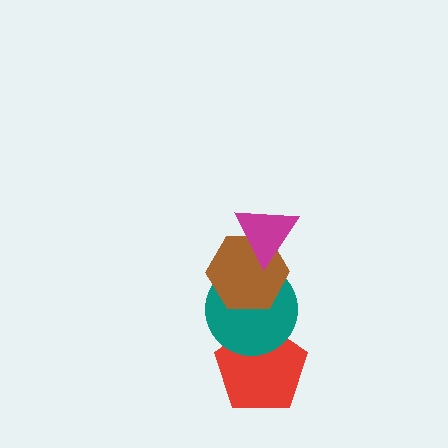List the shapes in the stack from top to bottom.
From top to bottom: the magenta triangle, the brown hexagon, the teal circle, the red pentagon.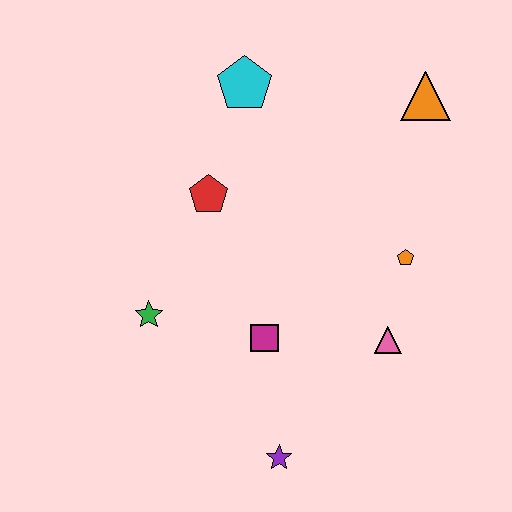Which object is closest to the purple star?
The magenta square is closest to the purple star.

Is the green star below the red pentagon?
Yes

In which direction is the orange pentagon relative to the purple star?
The orange pentagon is above the purple star.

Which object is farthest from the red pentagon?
The purple star is farthest from the red pentagon.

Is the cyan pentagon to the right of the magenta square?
No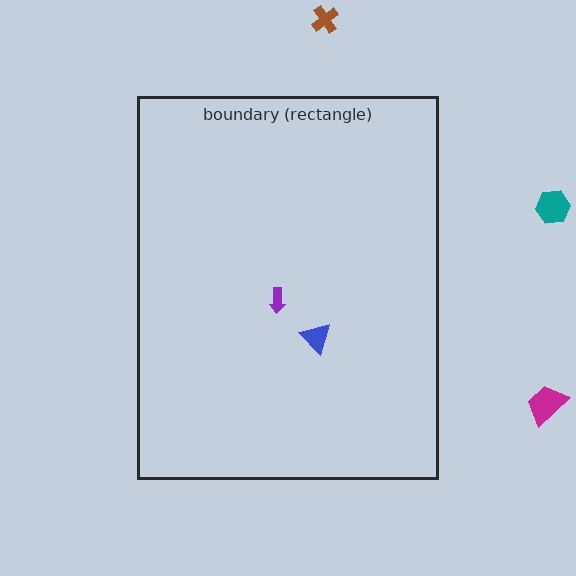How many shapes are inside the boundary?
2 inside, 3 outside.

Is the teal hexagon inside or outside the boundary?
Outside.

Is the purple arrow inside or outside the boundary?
Inside.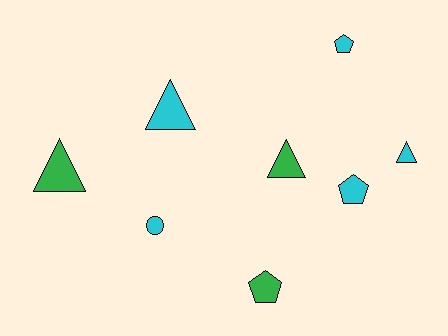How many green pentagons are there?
There is 1 green pentagon.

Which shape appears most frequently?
Triangle, with 4 objects.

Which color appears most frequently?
Cyan, with 5 objects.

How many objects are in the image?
There are 8 objects.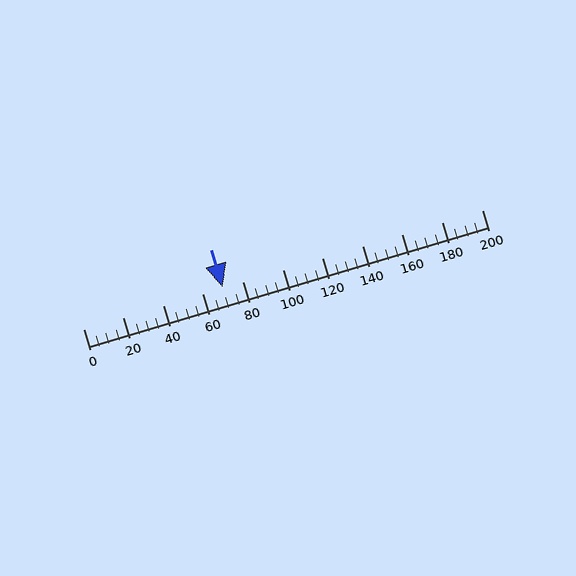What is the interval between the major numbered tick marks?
The major tick marks are spaced 20 units apart.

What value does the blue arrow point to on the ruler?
The blue arrow points to approximately 70.